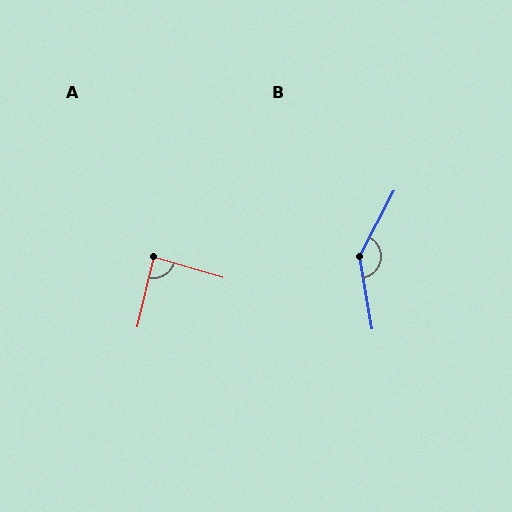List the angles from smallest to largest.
A (87°), B (142°).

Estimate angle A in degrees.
Approximately 87 degrees.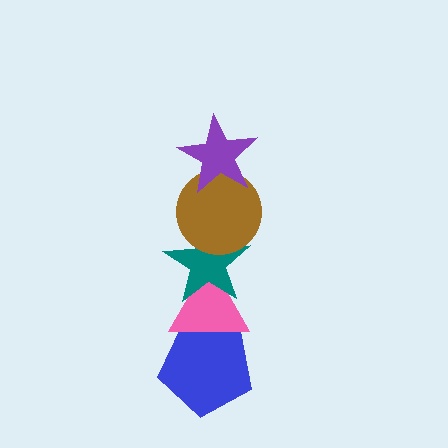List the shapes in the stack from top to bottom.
From top to bottom: the purple star, the brown circle, the teal star, the pink triangle, the blue pentagon.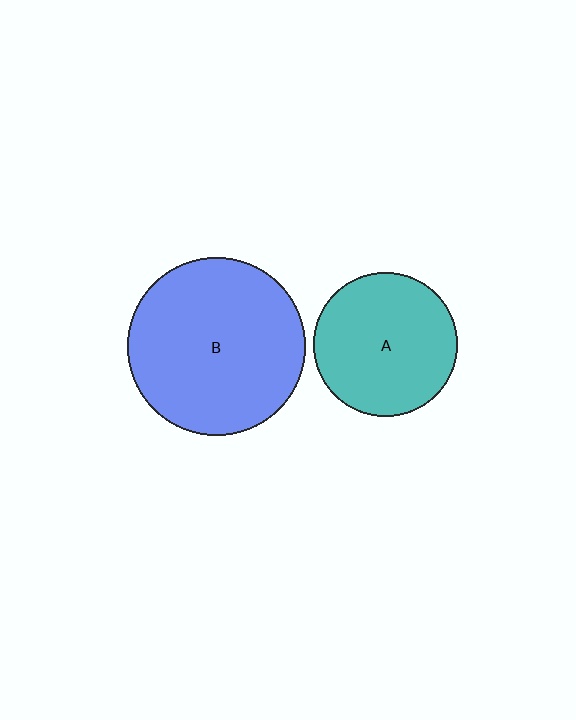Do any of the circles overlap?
No, none of the circles overlap.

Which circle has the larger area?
Circle B (blue).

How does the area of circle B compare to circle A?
Approximately 1.5 times.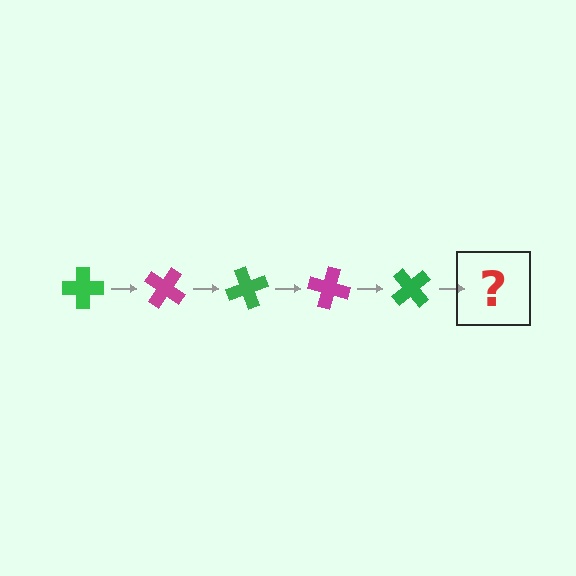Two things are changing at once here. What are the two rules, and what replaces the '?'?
The two rules are that it rotates 35 degrees each step and the color cycles through green and magenta. The '?' should be a magenta cross, rotated 175 degrees from the start.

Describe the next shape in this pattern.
It should be a magenta cross, rotated 175 degrees from the start.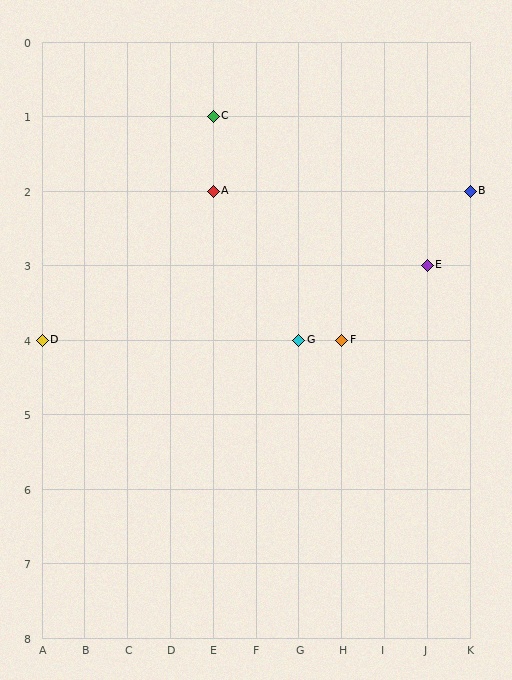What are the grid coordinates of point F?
Point F is at grid coordinates (H, 4).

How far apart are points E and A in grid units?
Points E and A are 5 columns and 1 row apart (about 5.1 grid units diagonally).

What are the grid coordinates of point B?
Point B is at grid coordinates (K, 2).